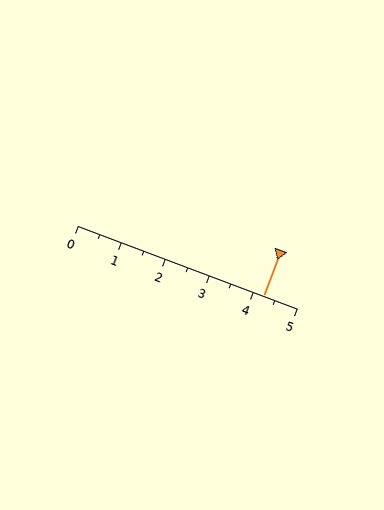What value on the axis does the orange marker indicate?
The marker indicates approximately 4.2.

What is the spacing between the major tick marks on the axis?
The major ticks are spaced 1 apart.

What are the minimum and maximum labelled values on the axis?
The axis runs from 0 to 5.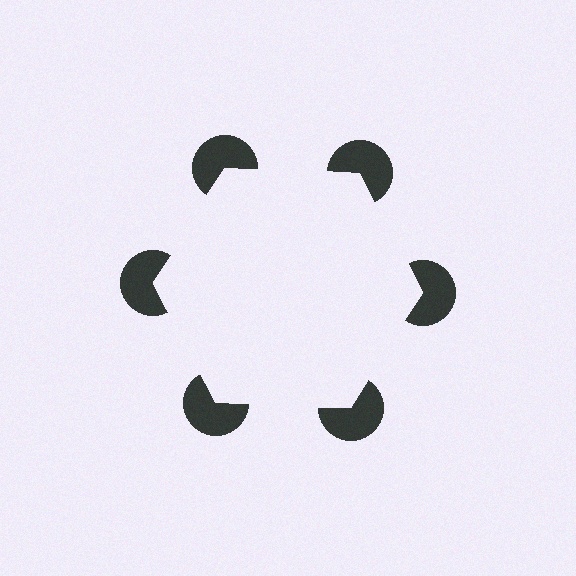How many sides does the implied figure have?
6 sides.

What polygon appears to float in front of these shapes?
An illusory hexagon — its edges are inferred from the aligned wedge cuts in the pac-man discs, not physically drawn.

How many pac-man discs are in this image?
There are 6 — one at each vertex of the illusory hexagon.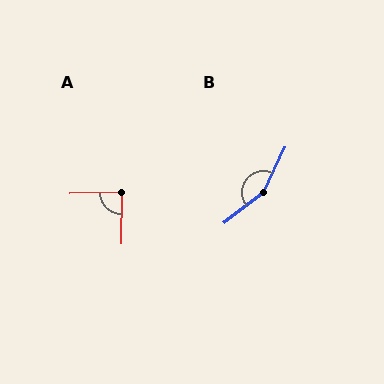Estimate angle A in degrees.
Approximately 88 degrees.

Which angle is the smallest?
A, at approximately 88 degrees.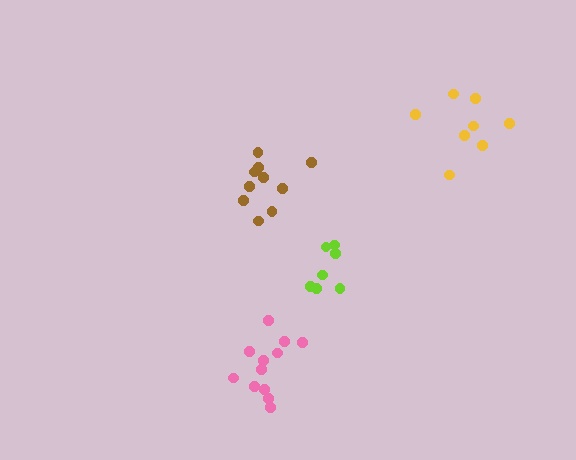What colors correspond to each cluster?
The clusters are colored: lime, pink, yellow, brown.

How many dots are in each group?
Group 1: 7 dots, Group 2: 12 dots, Group 3: 8 dots, Group 4: 10 dots (37 total).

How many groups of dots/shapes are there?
There are 4 groups.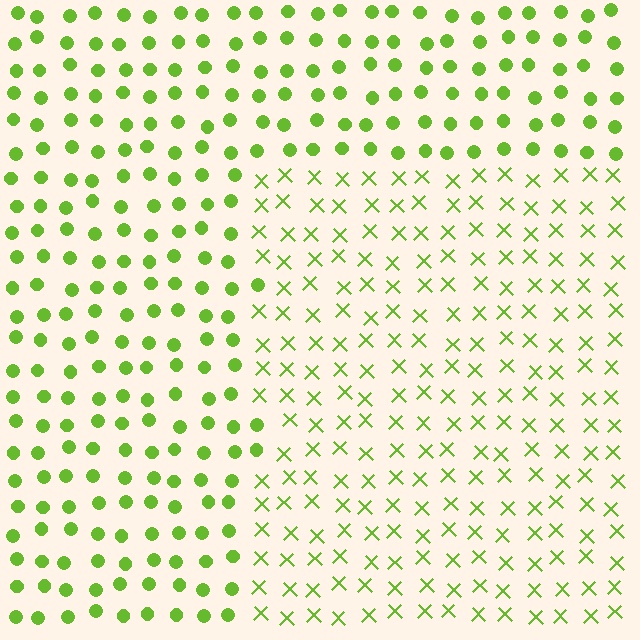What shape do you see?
I see a rectangle.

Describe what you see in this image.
The image is filled with small lime elements arranged in a uniform grid. A rectangle-shaped region contains X marks, while the surrounding area contains circles. The boundary is defined purely by the change in element shape.